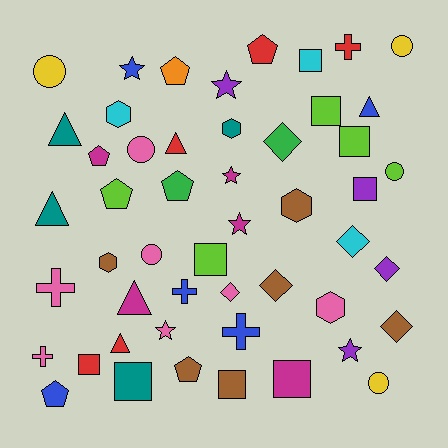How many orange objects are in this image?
There is 1 orange object.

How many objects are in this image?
There are 50 objects.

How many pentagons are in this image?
There are 7 pentagons.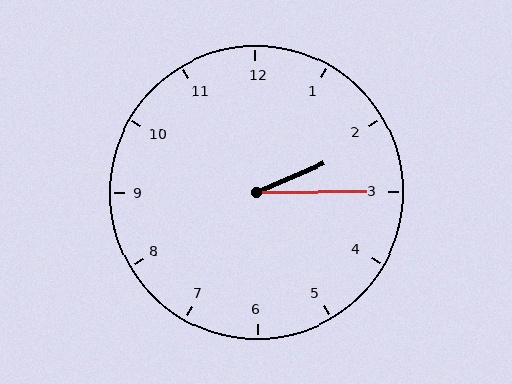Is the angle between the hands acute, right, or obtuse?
It is acute.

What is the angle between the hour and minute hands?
Approximately 22 degrees.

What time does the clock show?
2:15.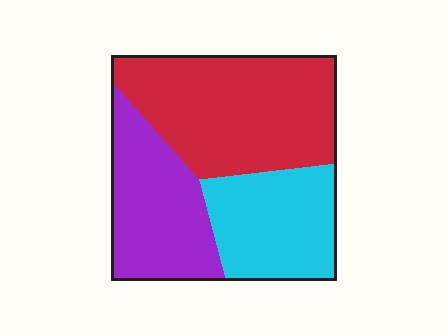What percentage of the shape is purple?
Purple covers roughly 30% of the shape.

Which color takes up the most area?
Red, at roughly 45%.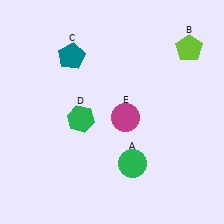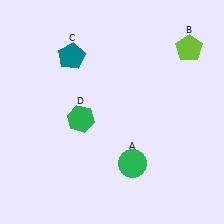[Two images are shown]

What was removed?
The magenta circle (E) was removed in Image 2.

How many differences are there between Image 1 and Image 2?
There is 1 difference between the two images.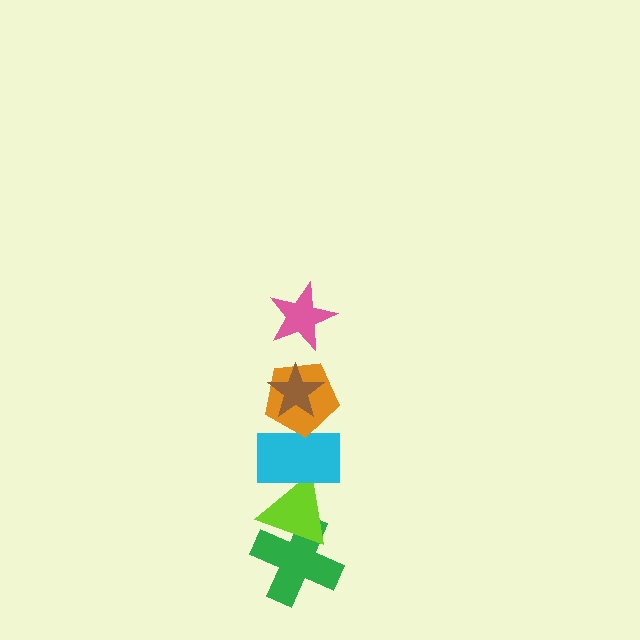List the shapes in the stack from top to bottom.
From top to bottom: the pink star, the brown star, the orange pentagon, the cyan rectangle, the lime triangle, the green cross.